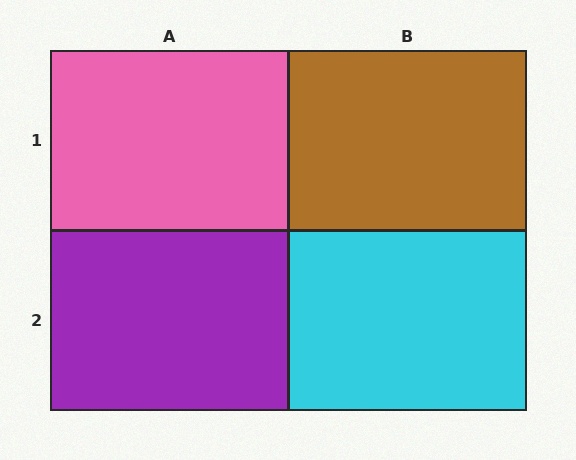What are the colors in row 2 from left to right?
Purple, cyan.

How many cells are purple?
1 cell is purple.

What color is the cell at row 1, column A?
Pink.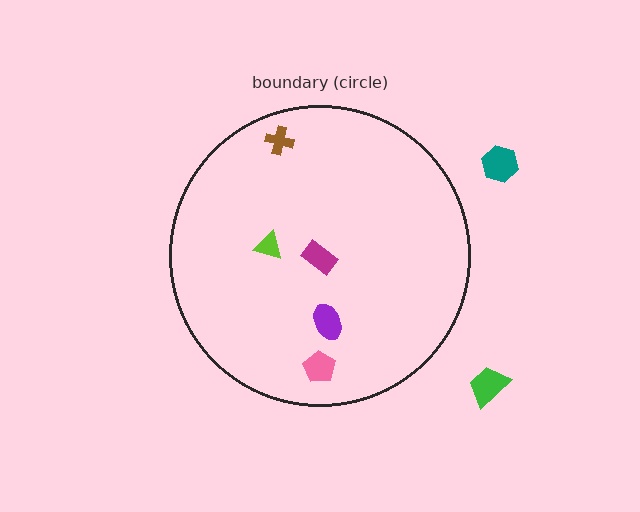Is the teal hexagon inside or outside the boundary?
Outside.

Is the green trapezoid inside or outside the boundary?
Outside.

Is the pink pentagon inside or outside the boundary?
Inside.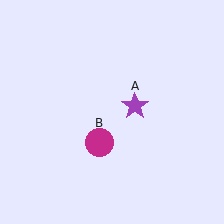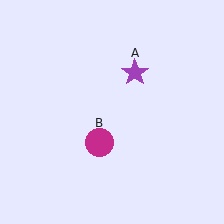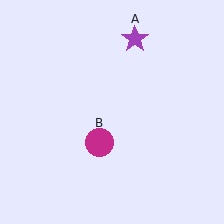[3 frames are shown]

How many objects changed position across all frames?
1 object changed position: purple star (object A).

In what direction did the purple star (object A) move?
The purple star (object A) moved up.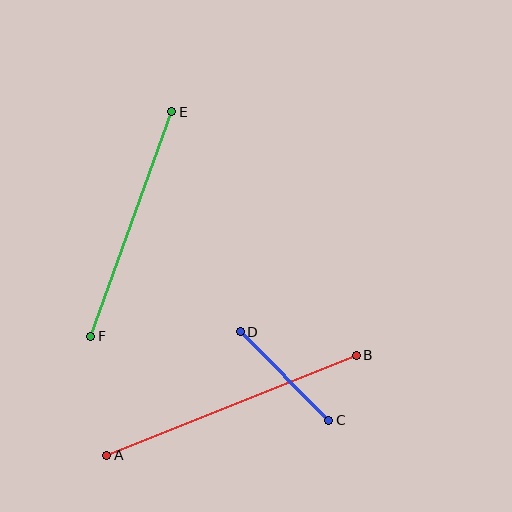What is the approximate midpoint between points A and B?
The midpoint is at approximately (231, 405) pixels.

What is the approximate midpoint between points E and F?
The midpoint is at approximately (131, 224) pixels.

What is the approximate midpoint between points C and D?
The midpoint is at approximately (284, 376) pixels.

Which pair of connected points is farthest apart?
Points A and B are farthest apart.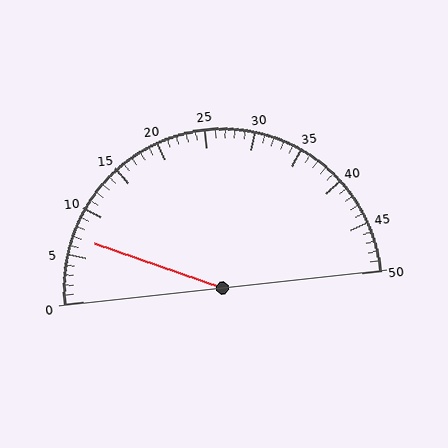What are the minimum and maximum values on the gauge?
The gauge ranges from 0 to 50.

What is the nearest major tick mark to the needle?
The nearest major tick mark is 5.